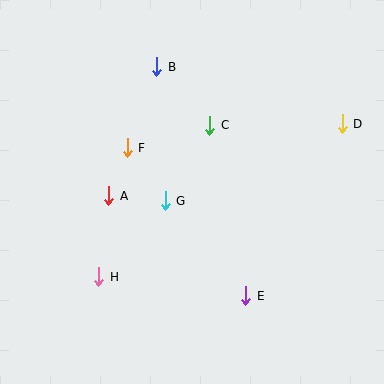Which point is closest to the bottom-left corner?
Point H is closest to the bottom-left corner.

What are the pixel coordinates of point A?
Point A is at (109, 196).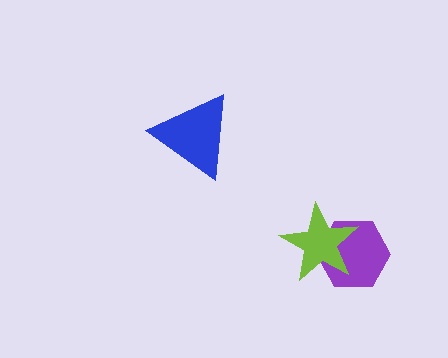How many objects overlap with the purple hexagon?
1 object overlaps with the purple hexagon.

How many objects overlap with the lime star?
1 object overlaps with the lime star.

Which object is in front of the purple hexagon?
The lime star is in front of the purple hexagon.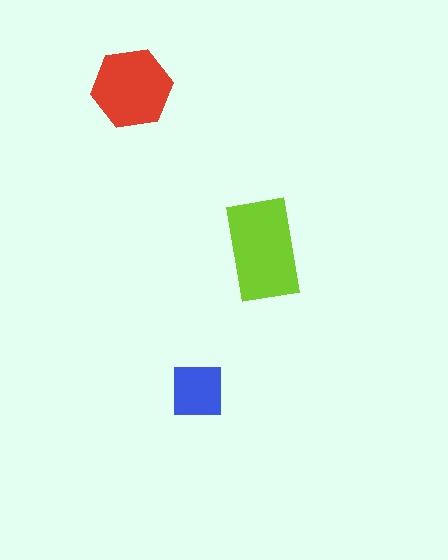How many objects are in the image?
There are 3 objects in the image.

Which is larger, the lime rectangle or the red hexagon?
The lime rectangle.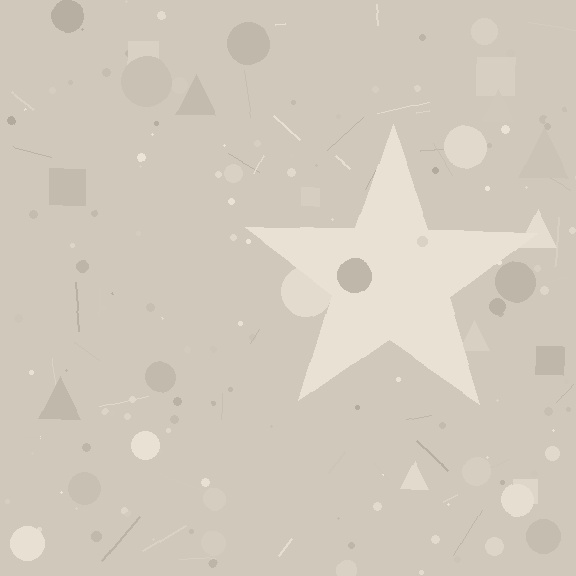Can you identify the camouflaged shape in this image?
The camouflaged shape is a star.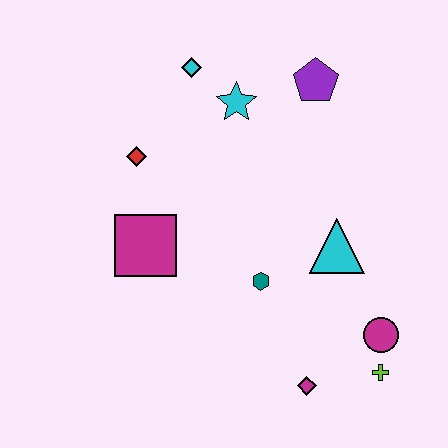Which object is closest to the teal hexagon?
The cyan triangle is closest to the teal hexagon.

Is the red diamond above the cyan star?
No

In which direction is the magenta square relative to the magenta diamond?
The magenta square is to the left of the magenta diamond.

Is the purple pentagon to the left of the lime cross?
Yes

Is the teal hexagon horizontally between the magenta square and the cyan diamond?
No